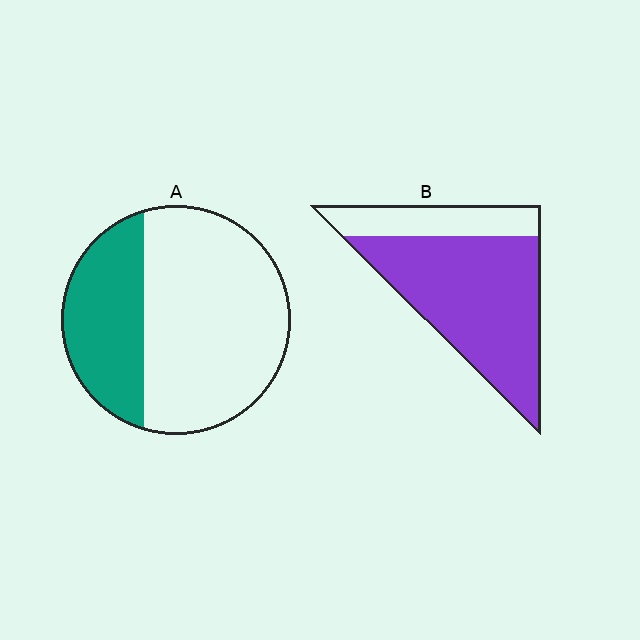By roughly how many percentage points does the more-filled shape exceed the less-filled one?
By roughly 40 percentage points (B over A).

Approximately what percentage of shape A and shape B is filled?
A is approximately 35% and B is approximately 75%.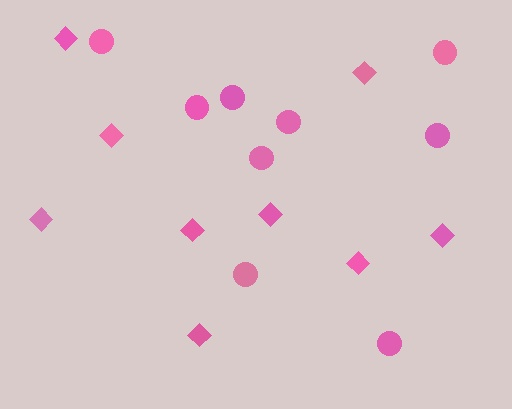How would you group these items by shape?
There are 2 groups: one group of diamonds (9) and one group of circles (9).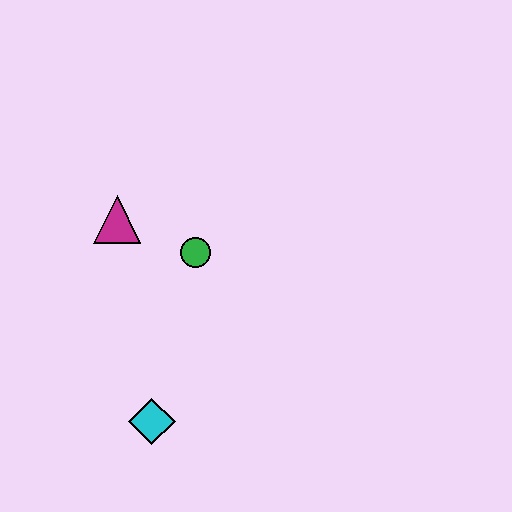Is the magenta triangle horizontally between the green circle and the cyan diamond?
No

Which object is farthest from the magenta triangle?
The cyan diamond is farthest from the magenta triangle.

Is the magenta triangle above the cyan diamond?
Yes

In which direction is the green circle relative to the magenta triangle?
The green circle is to the right of the magenta triangle.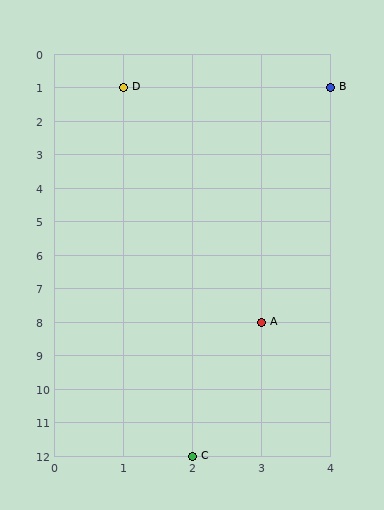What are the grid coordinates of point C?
Point C is at grid coordinates (2, 12).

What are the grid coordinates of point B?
Point B is at grid coordinates (4, 1).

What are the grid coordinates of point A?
Point A is at grid coordinates (3, 8).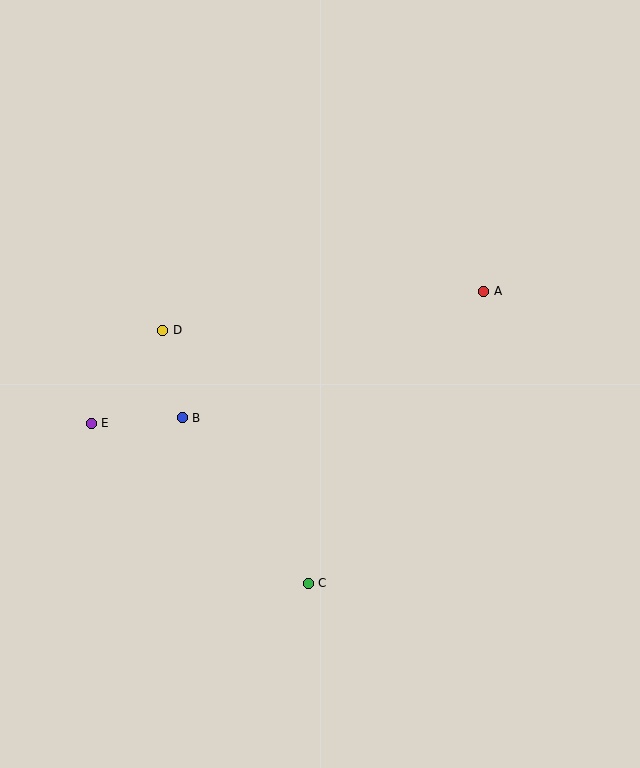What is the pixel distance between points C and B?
The distance between C and B is 208 pixels.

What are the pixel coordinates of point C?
Point C is at (308, 583).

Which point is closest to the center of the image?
Point B at (182, 418) is closest to the center.